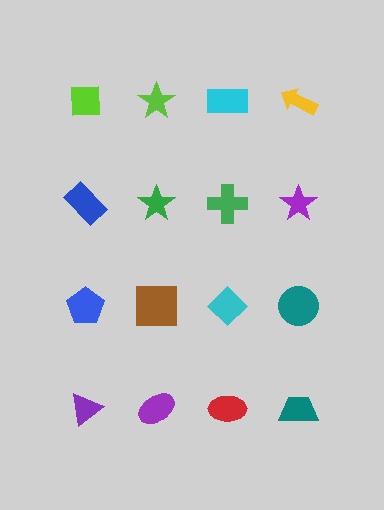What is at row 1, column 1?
A lime square.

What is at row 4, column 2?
A purple ellipse.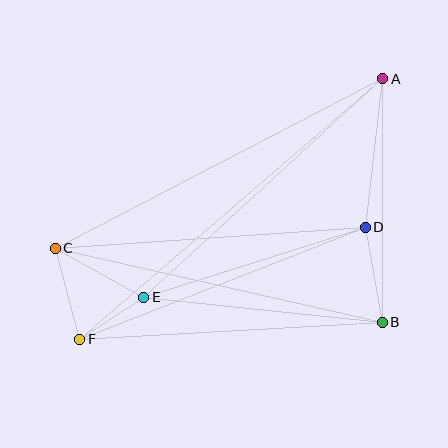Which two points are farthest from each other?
Points A and F are farthest from each other.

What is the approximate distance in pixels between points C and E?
The distance between C and E is approximately 101 pixels.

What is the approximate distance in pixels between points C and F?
The distance between C and F is approximately 94 pixels.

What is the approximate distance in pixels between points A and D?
The distance between A and D is approximately 149 pixels.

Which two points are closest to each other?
Points E and F are closest to each other.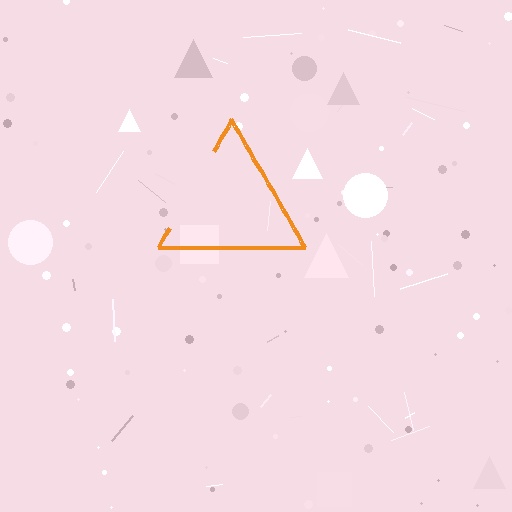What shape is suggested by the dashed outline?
The dashed outline suggests a triangle.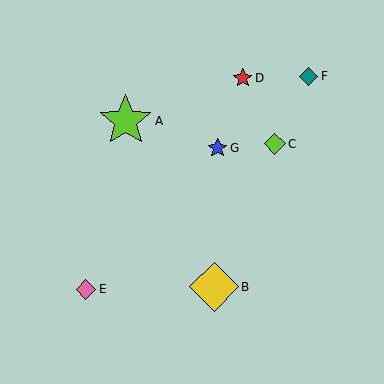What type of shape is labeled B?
Shape B is a yellow diamond.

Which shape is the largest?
The lime star (labeled A) is the largest.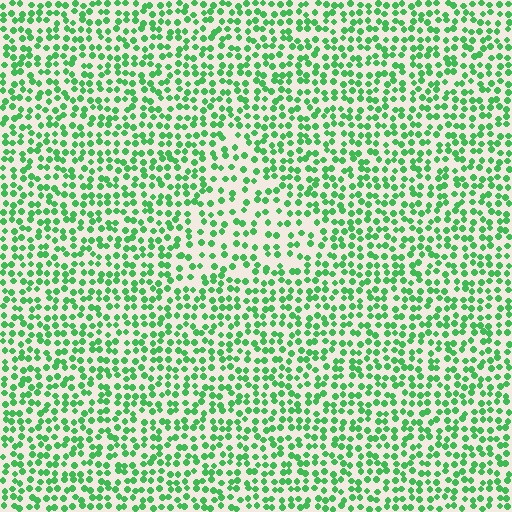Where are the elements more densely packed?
The elements are more densely packed outside the triangle boundary.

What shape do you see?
I see a triangle.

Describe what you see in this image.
The image contains small green elements arranged at two different densities. A triangle-shaped region is visible where the elements are less densely packed than the surrounding area.